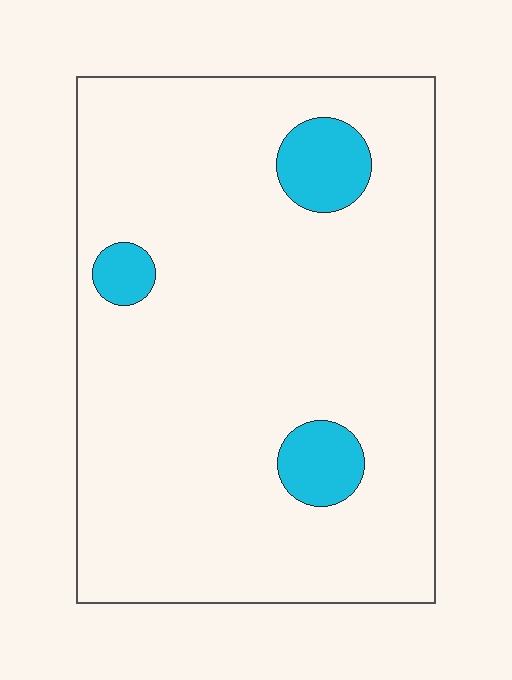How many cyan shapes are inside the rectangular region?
3.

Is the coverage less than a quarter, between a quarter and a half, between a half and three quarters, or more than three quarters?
Less than a quarter.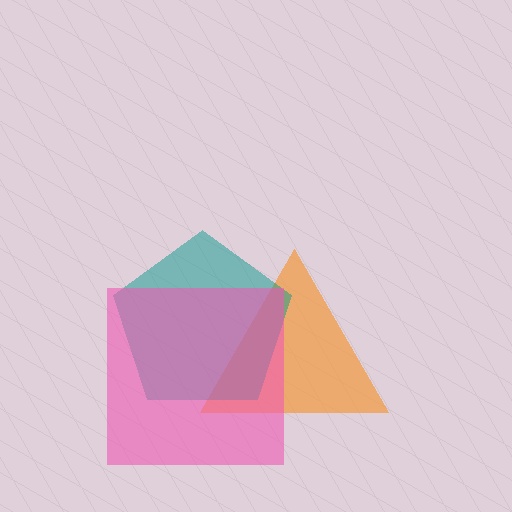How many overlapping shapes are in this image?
There are 3 overlapping shapes in the image.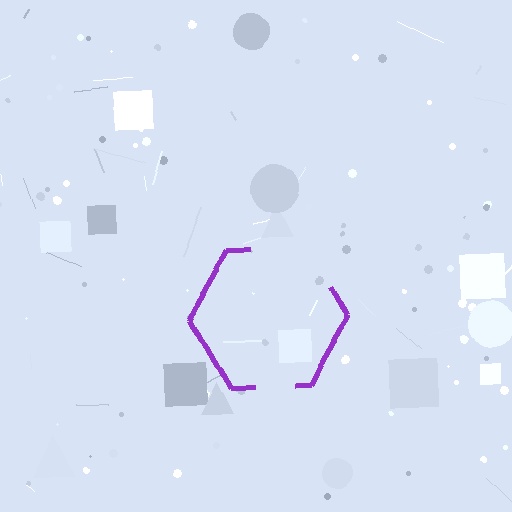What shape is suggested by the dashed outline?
The dashed outline suggests a hexagon.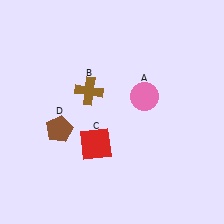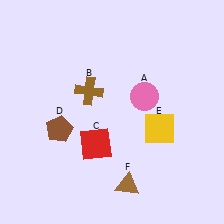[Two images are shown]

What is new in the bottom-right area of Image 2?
A yellow square (E) was added in the bottom-right area of Image 2.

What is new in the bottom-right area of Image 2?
A brown triangle (F) was added in the bottom-right area of Image 2.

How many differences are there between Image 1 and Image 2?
There are 2 differences between the two images.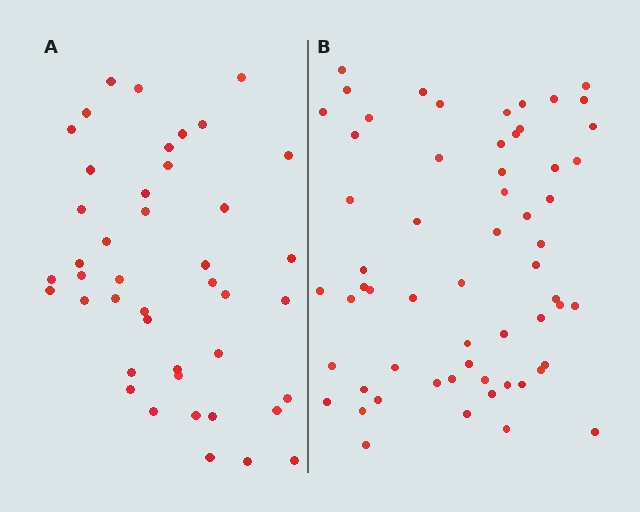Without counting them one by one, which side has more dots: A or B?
Region B (the right region) has more dots.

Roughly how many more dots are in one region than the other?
Region B has approximately 15 more dots than region A.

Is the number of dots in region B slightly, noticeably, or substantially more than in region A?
Region B has noticeably more, but not dramatically so. The ratio is roughly 1.4 to 1.